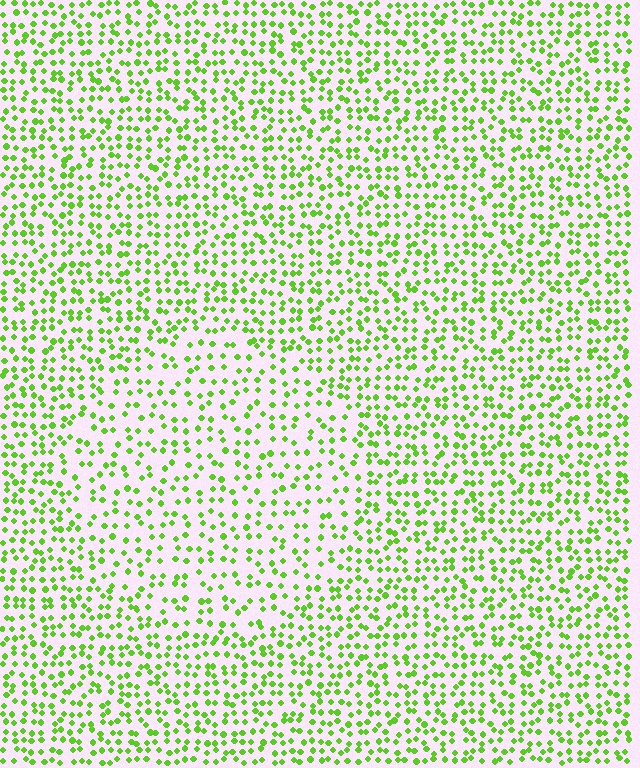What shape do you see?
I see a circle.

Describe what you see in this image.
The image contains small lime elements arranged at two different densities. A circle-shaped region is visible where the elements are less densely packed than the surrounding area.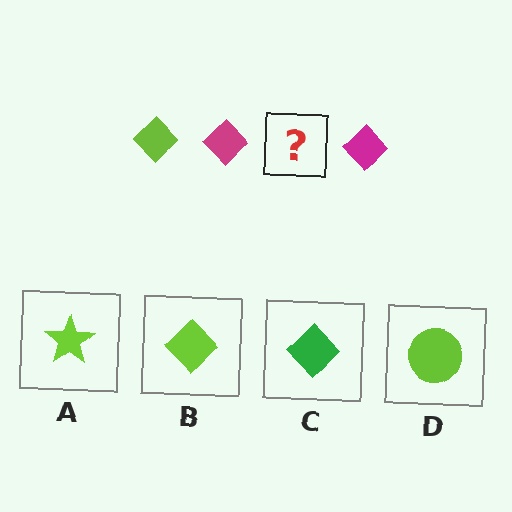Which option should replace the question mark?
Option B.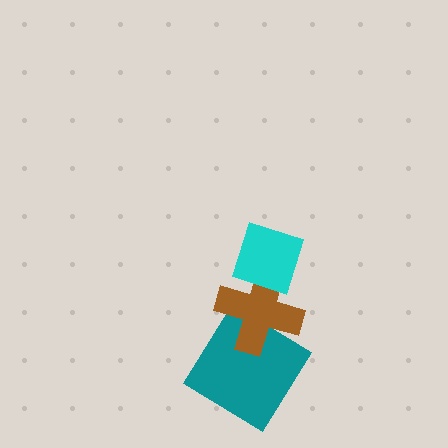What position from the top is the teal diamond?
The teal diamond is 3rd from the top.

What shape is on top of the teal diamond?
The brown cross is on top of the teal diamond.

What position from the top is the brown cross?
The brown cross is 2nd from the top.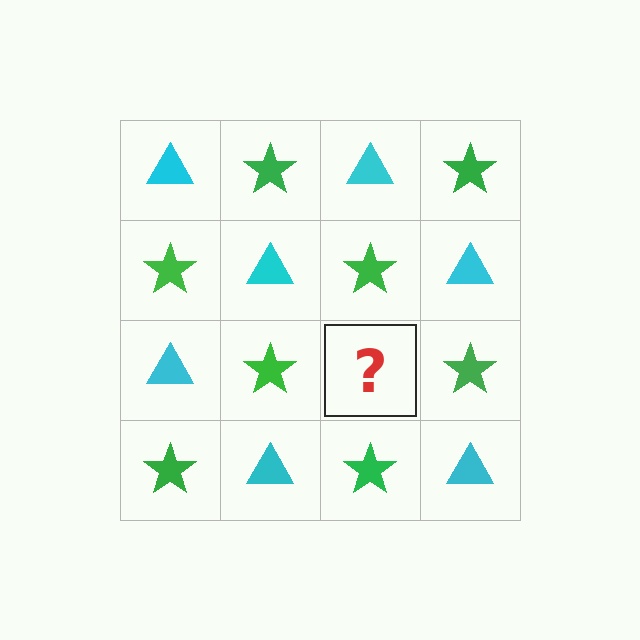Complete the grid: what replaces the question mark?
The question mark should be replaced with a cyan triangle.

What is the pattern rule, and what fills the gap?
The rule is that it alternates cyan triangle and green star in a checkerboard pattern. The gap should be filled with a cyan triangle.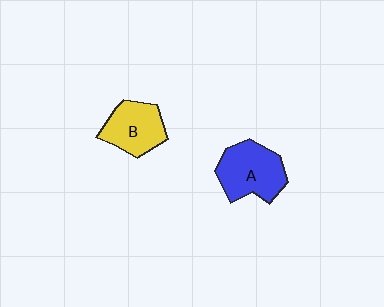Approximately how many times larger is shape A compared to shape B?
Approximately 1.2 times.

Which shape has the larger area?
Shape A (blue).